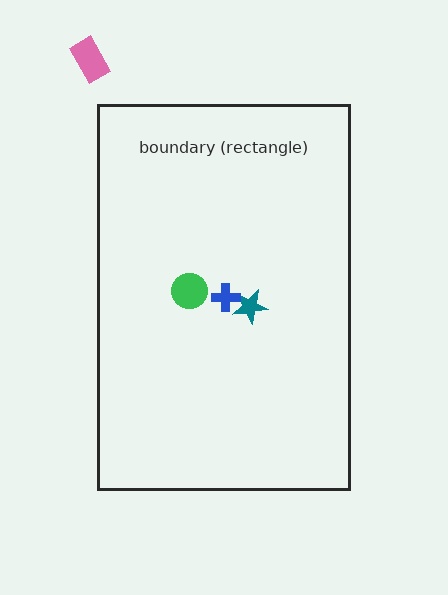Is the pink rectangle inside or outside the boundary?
Outside.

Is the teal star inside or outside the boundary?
Inside.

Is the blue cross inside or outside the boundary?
Inside.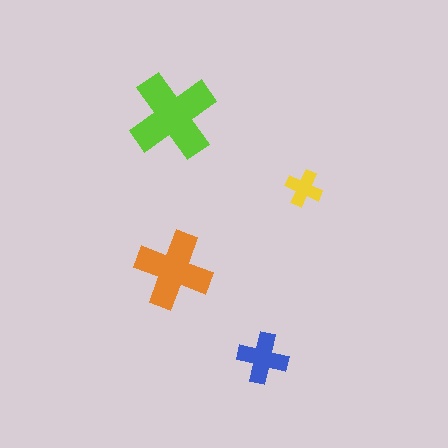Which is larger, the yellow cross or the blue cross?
The blue one.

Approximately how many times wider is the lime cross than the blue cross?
About 1.5 times wider.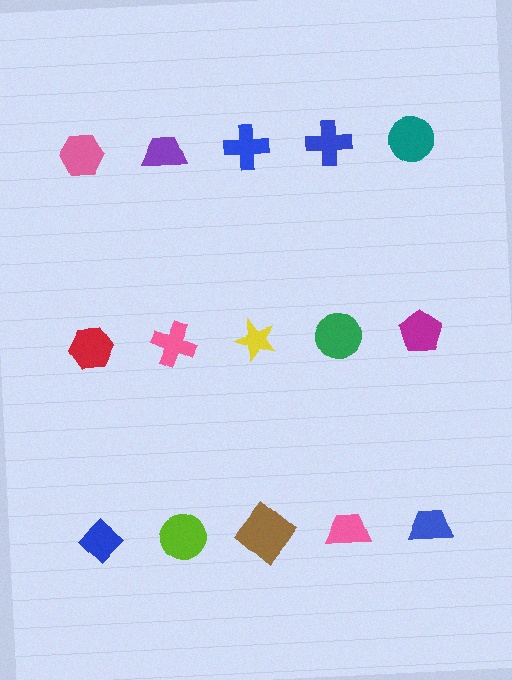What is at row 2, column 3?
A yellow star.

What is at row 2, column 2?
A pink cross.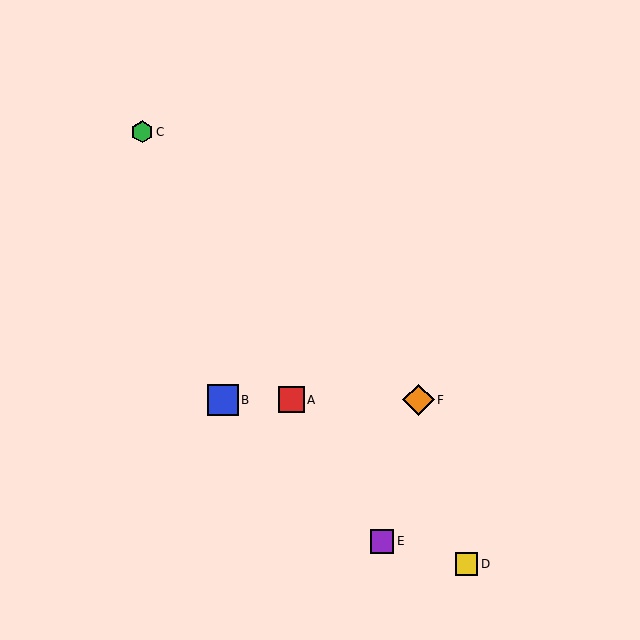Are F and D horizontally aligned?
No, F is at y≈400 and D is at y≈564.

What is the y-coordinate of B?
Object B is at y≈400.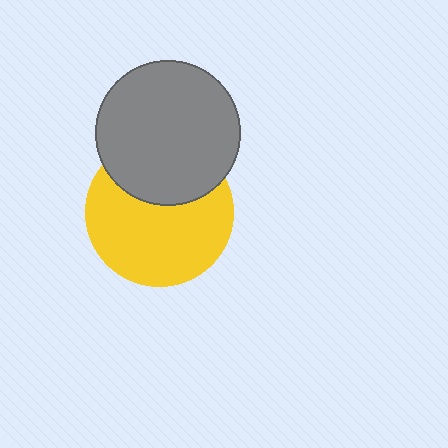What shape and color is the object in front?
The object in front is a gray circle.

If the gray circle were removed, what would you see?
You would see the complete yellow circle.